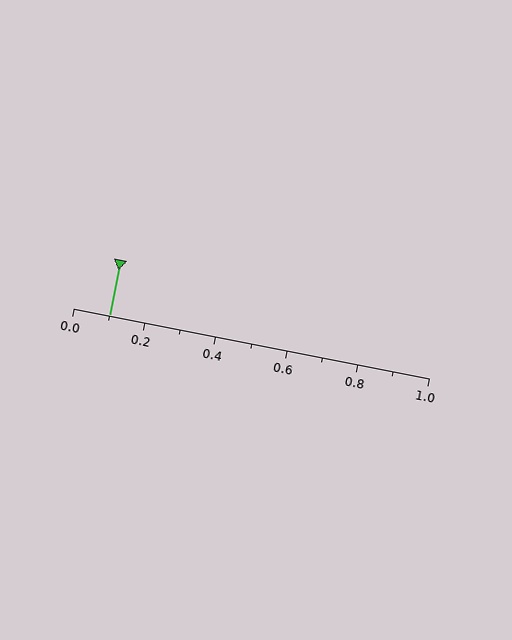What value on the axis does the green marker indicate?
The marker indicates approximately 0.1.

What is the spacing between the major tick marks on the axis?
The major ticks are spaced 0.2 apart.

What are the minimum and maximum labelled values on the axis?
The axis runs from 0.0 to 1.0.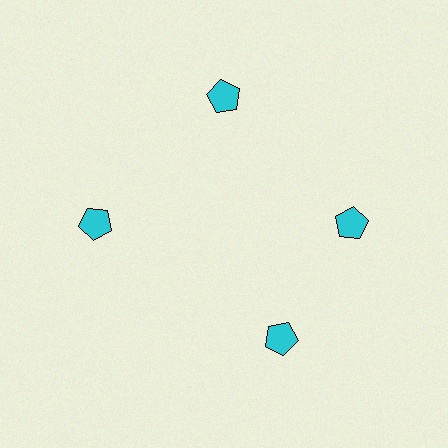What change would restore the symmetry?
The symmetry would be restored by rotating it back into even spacing with its neighbors so that all 4 pentagons sit at equal angles and equal distance from the center.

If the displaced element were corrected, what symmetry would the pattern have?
It would have 4-fold rotational symmetry — the pattern would map onto itself every 90 degrees.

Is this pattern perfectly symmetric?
No. The 4 cyan pentagons are arranged in a ring, but one element near the 6 o'clock position is rotated out of alignment along the ring, breaking the 4-fold rotational symmetry.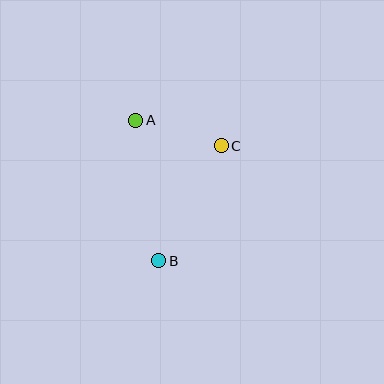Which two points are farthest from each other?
Points A and B are farthest from each other.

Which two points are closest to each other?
Points A and C are closest to each other.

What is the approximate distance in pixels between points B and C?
The distance between B and C is approximately 131 pixels.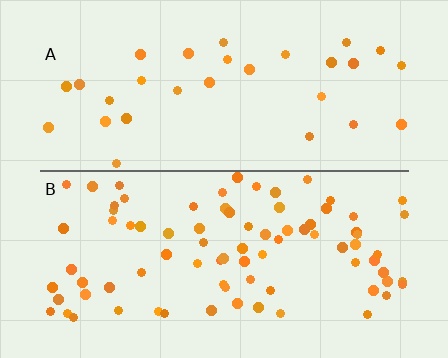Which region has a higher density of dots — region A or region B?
B (the bottom).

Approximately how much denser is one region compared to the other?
Approximately 2.7× — region B over region A.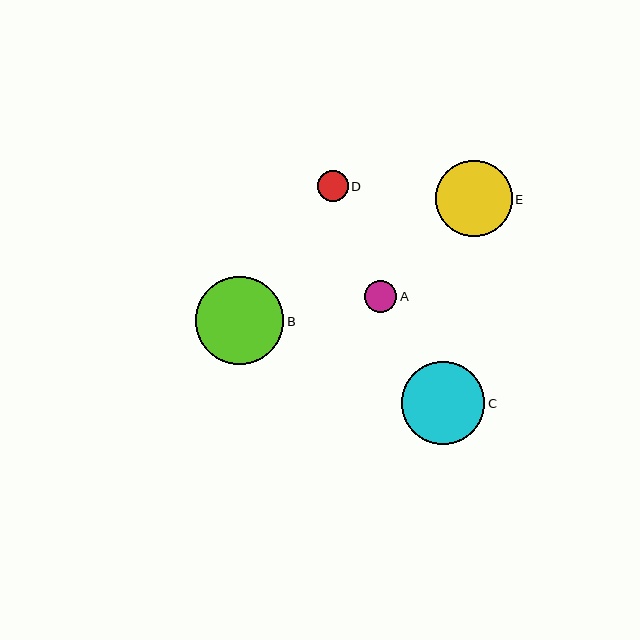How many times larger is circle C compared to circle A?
Circle C is approximately 2.5 times the size of circle A.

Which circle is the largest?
Circle B is the largest with a size of approximately 88 pixels.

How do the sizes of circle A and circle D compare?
Circle A and circle D are approximately the same size.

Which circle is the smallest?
Circle D is the smallest with a size of approximately 31 pixels.